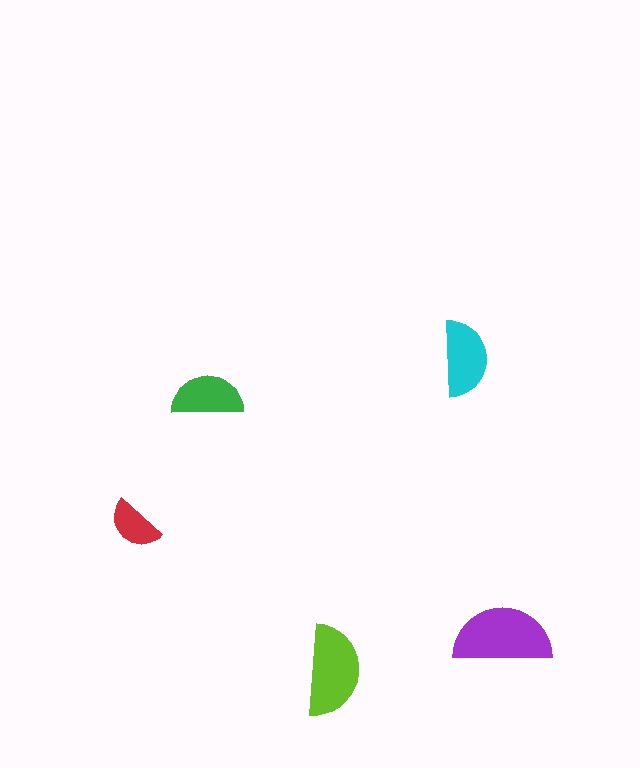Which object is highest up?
The cyan semicircle is topmost.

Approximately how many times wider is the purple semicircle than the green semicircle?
About 1.5 times wider.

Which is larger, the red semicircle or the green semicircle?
The green one.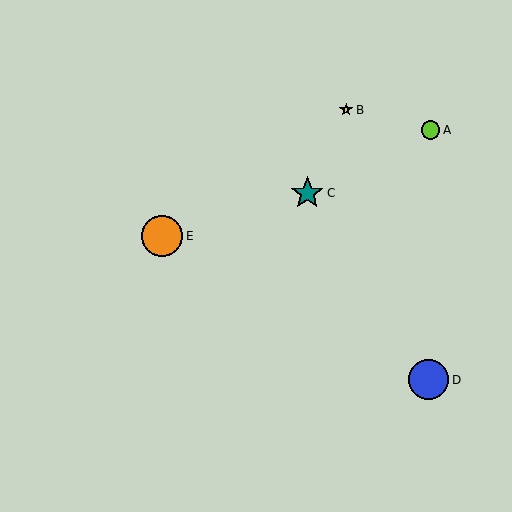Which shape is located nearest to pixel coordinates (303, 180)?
The teal star (labeled C) at (307, 193) is nearest to that location.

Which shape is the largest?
The orange circle (labeled E) is the largest.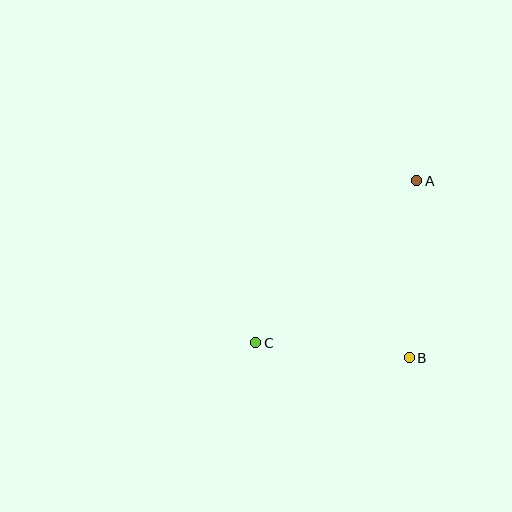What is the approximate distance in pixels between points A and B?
The distance between A and B is approximately 177 pixels.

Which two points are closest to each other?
Points B and C are closest to each other.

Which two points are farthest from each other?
Points A and C are farthest from each other.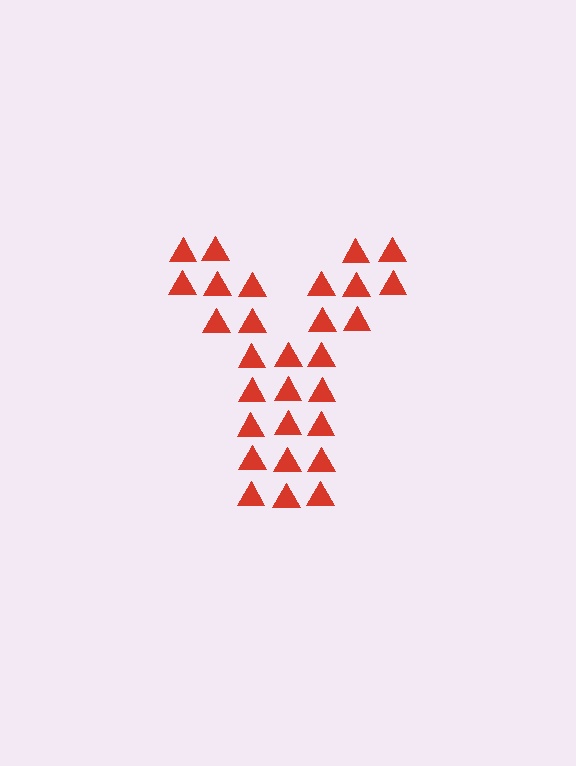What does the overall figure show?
The overall figure shows the letter Y.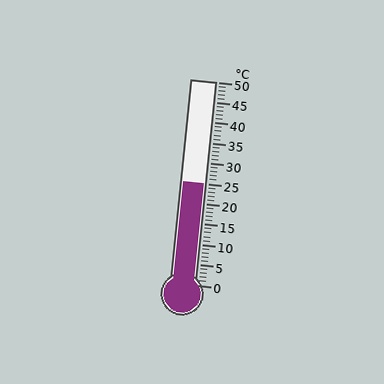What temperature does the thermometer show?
The thermometer shows approximately 25°C.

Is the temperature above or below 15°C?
The temperature is above 15°C.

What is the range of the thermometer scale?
The thermometer scale ranges from 0°C to 50°C.